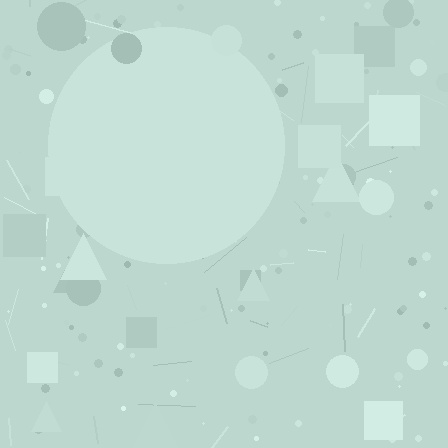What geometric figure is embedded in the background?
A circle is embedded in the background.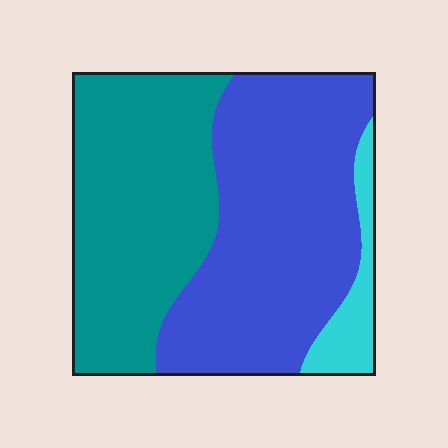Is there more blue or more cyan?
Blue.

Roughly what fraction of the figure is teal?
Teal covers about 40% of the figure.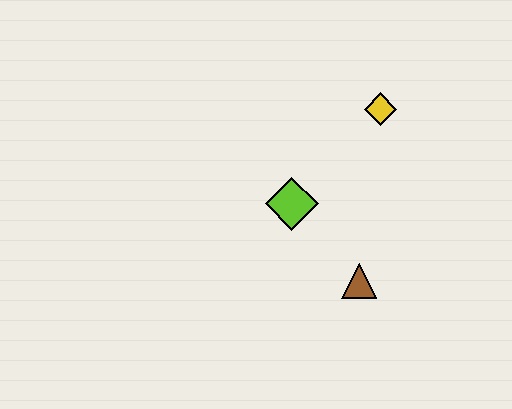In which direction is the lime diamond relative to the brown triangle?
The lime diamond is above the brown triangle.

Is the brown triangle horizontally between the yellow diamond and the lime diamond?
Yes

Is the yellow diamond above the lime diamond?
Yes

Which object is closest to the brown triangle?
The lime diamond is closest to the brown triangle.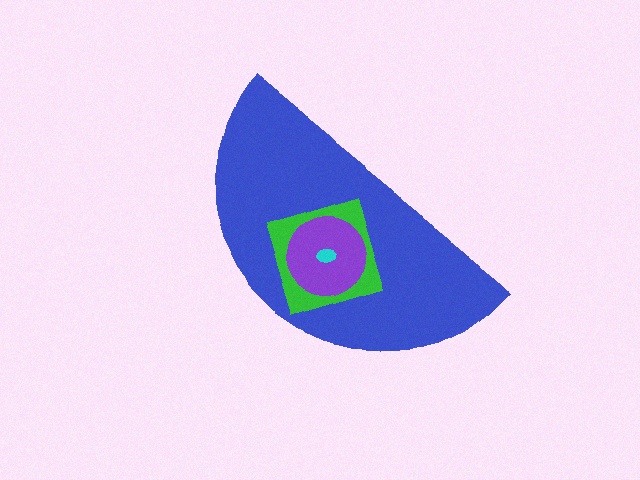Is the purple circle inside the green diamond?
Yes.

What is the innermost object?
The cyan ellipse.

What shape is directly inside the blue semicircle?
The green diamond.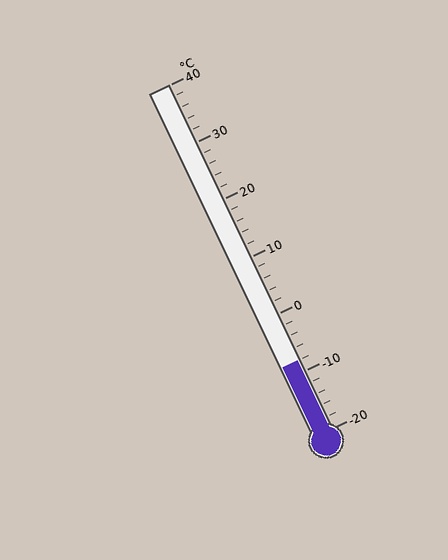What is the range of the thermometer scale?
The thermometer scale ranges from -20°C to 40°C.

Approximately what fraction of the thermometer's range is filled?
The thermometer is filled to approximately 20% of its range.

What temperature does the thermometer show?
The thermometer shows approximately -8°C.